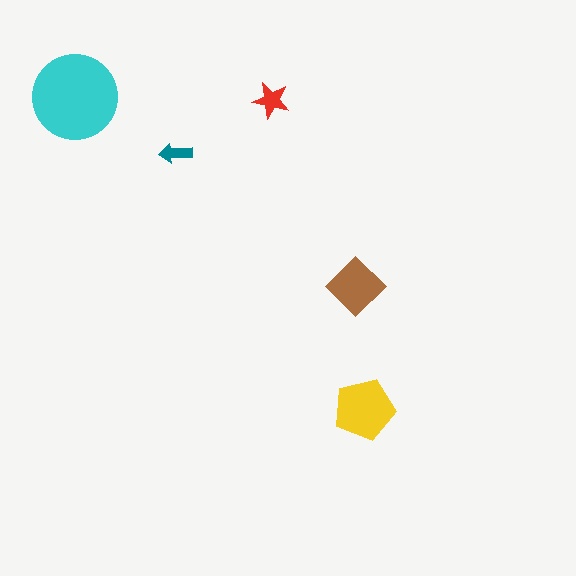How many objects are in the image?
There are 5 objects in the image.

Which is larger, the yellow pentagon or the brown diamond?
The yellow pentagon.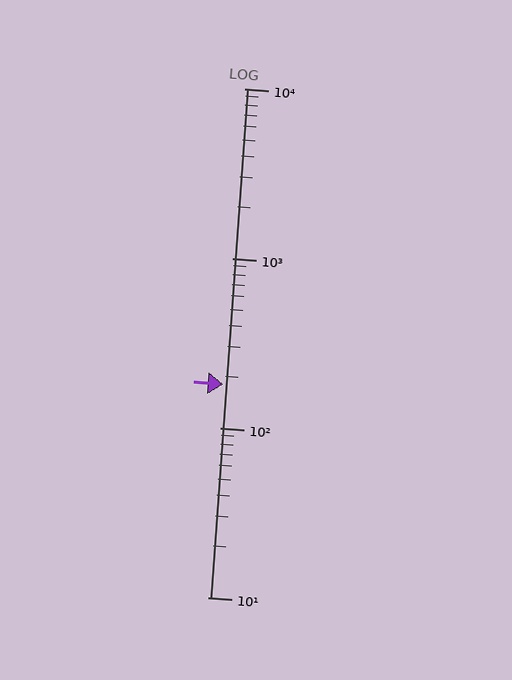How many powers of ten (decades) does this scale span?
The scale spans 3 decades, from 10 to 10000.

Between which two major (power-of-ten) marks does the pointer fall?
The pointer is between 100 and 1000.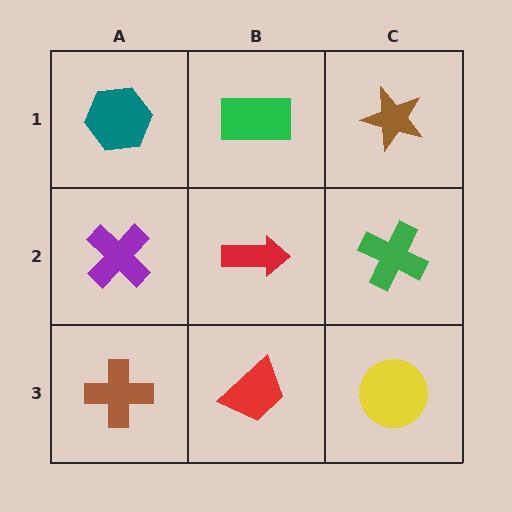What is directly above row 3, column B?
A red arrow.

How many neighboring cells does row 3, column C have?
2.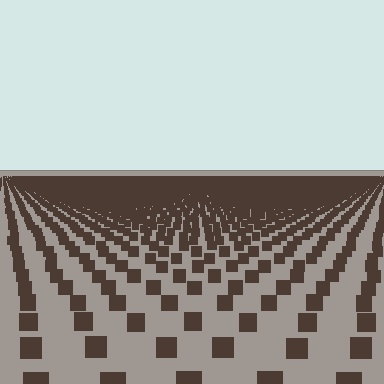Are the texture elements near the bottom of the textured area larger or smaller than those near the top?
Larger. Near the bottom, elements are closer to the viewer and appear at a bigger on-screen size.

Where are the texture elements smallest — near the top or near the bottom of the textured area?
Near the top.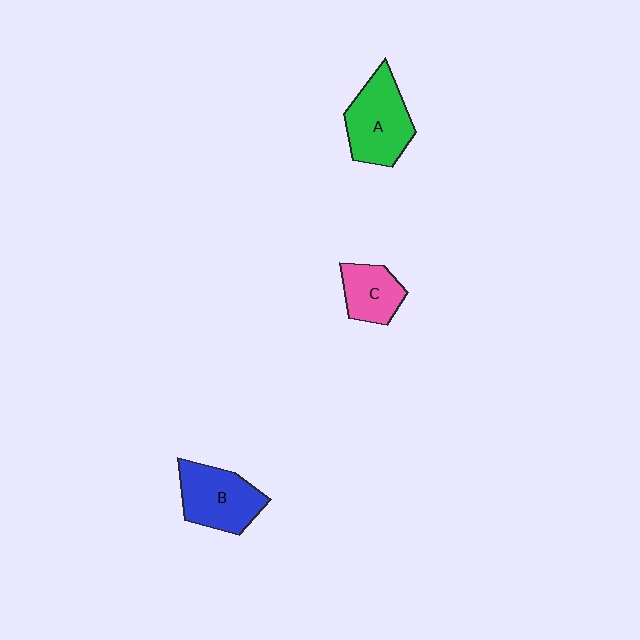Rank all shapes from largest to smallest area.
From largest to smallest: A (green), B (blue), C (pink).